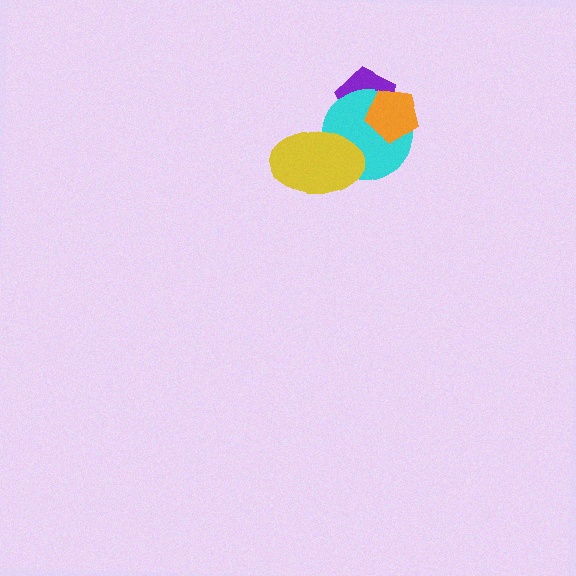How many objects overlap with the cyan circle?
3 objects overlap with the cyan circle.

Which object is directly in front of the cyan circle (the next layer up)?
The yellow ellipse is directly in front of the cyan circle.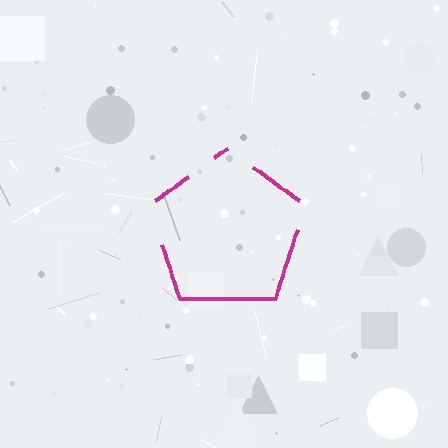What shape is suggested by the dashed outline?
The dashed outline suggests a pentagon.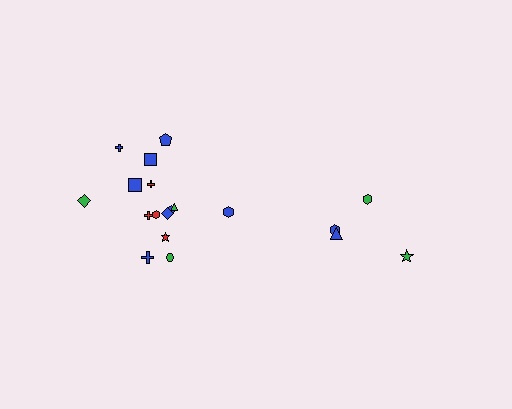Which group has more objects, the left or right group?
The left group.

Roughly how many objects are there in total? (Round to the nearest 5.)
Roughly 20 objects in total.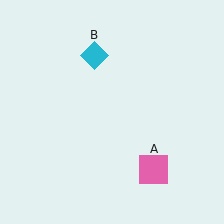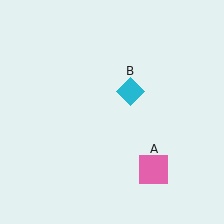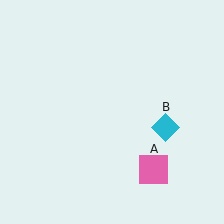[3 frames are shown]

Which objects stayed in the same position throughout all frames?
Pink square (object A) remained stationary.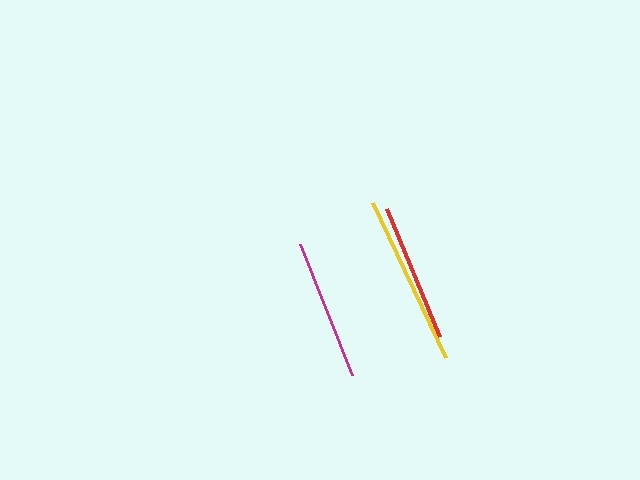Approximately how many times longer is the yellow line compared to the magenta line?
The yellow line is approximately 1.2 times the length of the magenta line.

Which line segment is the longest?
The yellow line is the longest at approximately 171 pixels.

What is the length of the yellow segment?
The yellow segment is approximately 171 pixels long.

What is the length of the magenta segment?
The magenta segment is approximately 141 pixels long.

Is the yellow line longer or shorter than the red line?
The yellow line is longer than the red line.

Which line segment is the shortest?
The red line is the shortest at approximately 138 pixels.